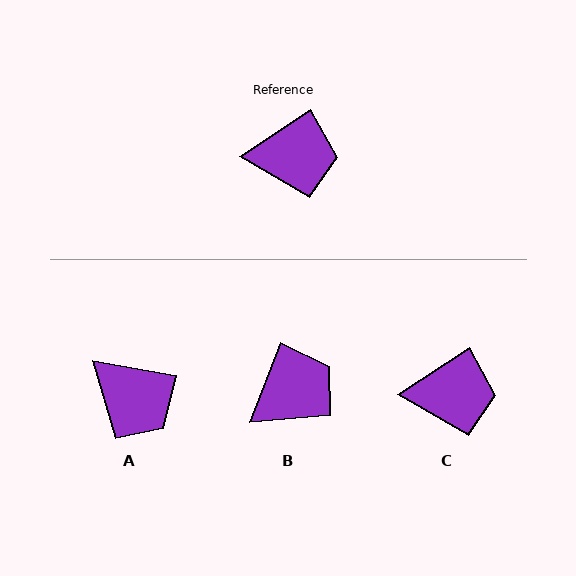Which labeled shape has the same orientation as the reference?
C.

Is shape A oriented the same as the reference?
No, it is off by about 43 degrees.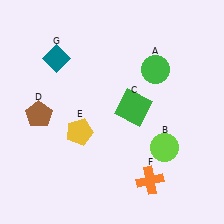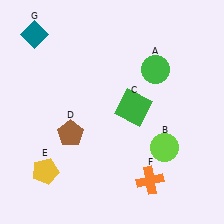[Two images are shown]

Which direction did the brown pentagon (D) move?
The brown pentagon (D) moved right.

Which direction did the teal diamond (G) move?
The teal diamond (G) moved up.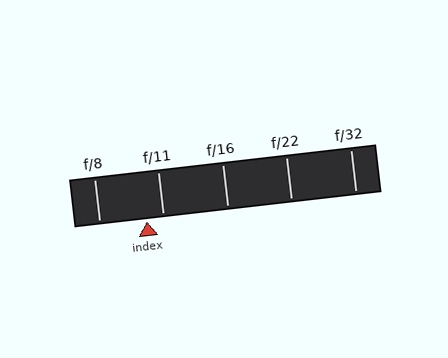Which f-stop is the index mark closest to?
The index mark is closest to f/11.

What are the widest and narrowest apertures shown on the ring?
The widest aperture shown is f/8 and the narrowest is f/32.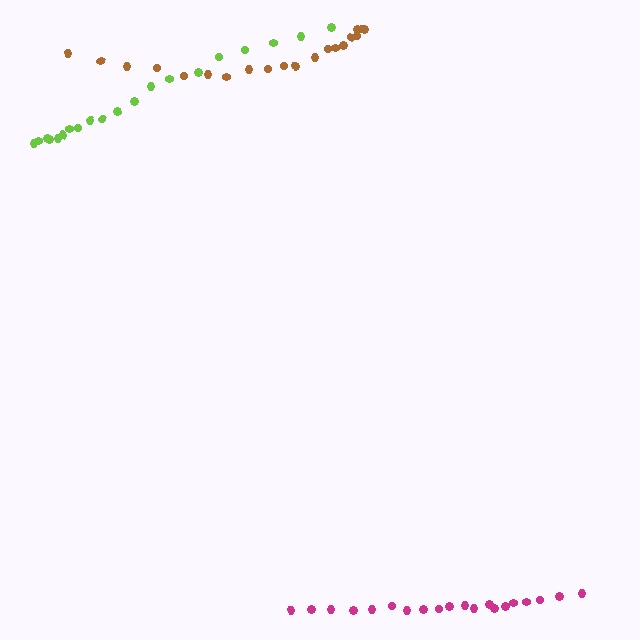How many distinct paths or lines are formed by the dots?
There are 3 distinct paths.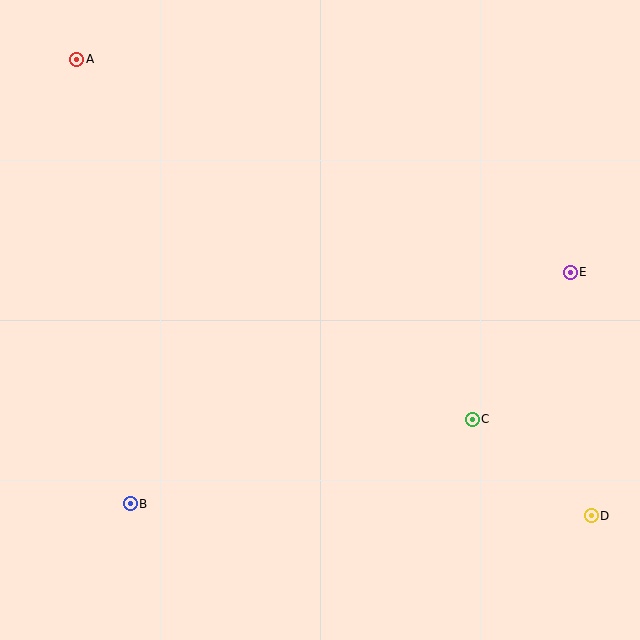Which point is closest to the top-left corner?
Point A is closest to the top-left corner.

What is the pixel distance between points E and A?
The distance between E and A is 537 pixels.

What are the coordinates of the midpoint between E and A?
The midpoint between E and A is at (324, 166).